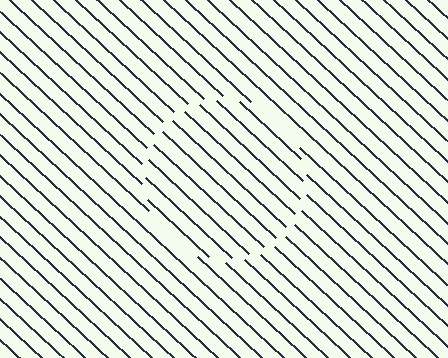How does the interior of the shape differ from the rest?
The interior of the shape contains the same grating, shifted by half a period — the contour is defined by the phase discontinuity where line-ends from the inner and outer gratings abut.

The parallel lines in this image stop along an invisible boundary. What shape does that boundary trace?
An illusory circle. The interior of the shape contains the same grating, shifted by half a period — the contour is defined by the phase discontinuity where line-ends from the inner and outer gratings abut.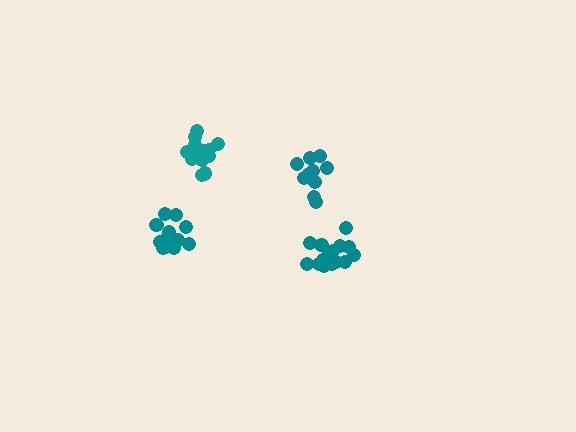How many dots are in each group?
Group 1: 13 dots, Group 2: 15 dots, Group 3: 16 dots, Group 4: 11 dots (55 total).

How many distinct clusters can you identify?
There are 4 distinct clusters.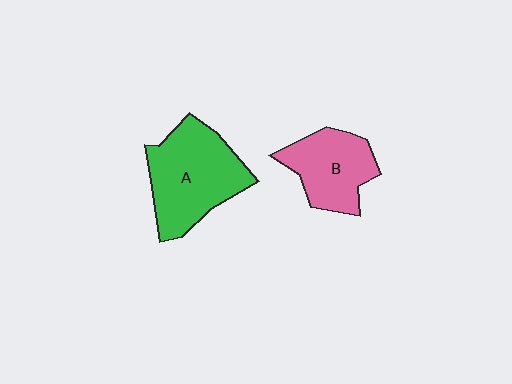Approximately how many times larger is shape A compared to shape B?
Approximately 1.4 times.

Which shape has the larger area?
Shape A (green).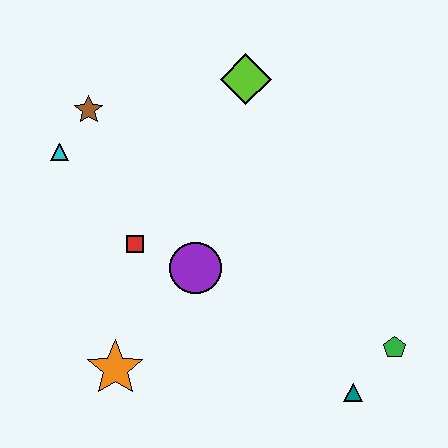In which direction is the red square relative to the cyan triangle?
The red square is below the cyan triangle.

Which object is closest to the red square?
The purple circle is closest to the red square.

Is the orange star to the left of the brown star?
No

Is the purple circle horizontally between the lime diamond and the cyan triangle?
Yes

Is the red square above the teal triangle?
Yes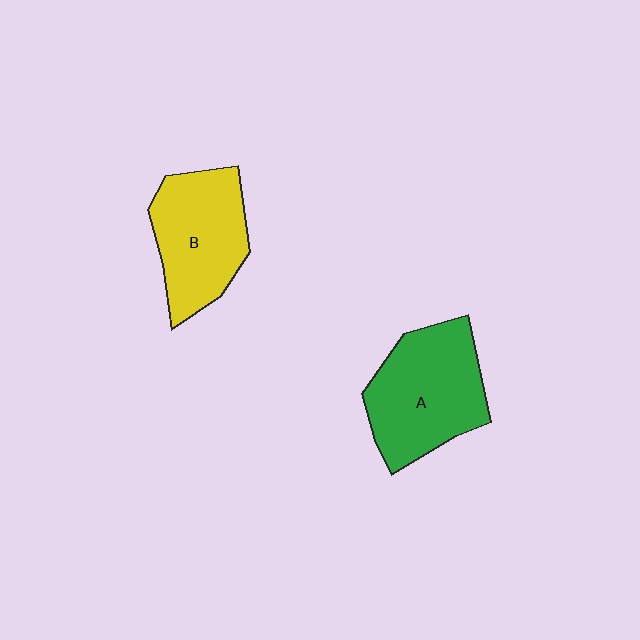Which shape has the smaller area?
Shape B (yellow).